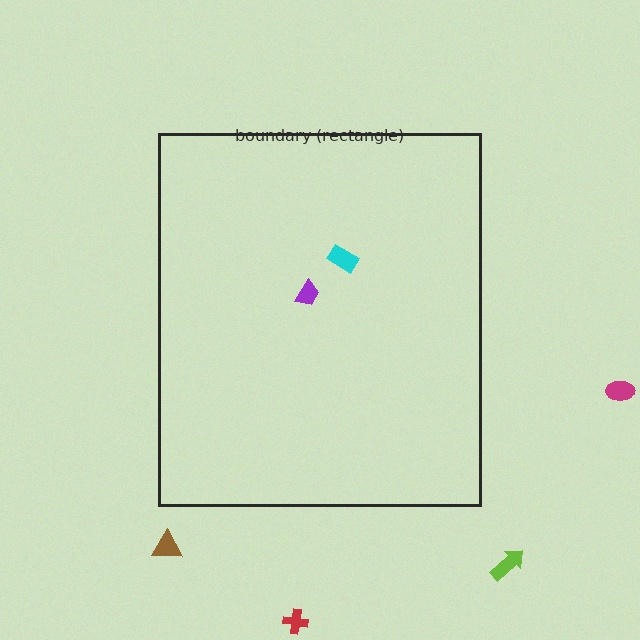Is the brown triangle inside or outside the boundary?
Outside.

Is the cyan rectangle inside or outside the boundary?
Inside.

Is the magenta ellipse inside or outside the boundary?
Outside.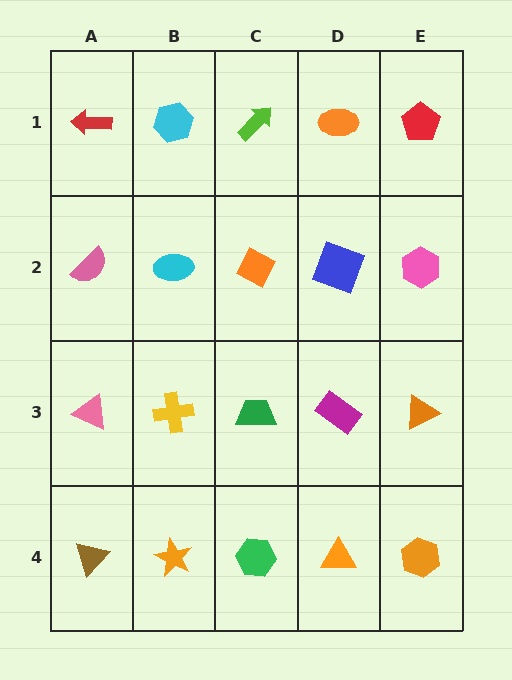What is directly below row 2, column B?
A yellow cross.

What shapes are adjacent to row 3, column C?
An orange diamond (row 2, column C), a green hexagon (row 4, column C), a yellow cross (row 3, column B), a magenta rectangle (row 3, column D).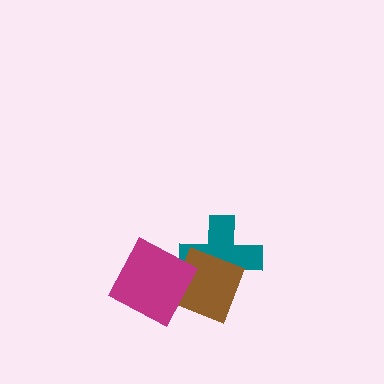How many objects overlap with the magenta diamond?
2 objects overlap with the magenta diamond.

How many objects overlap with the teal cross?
2 objects overlap with the teal cross.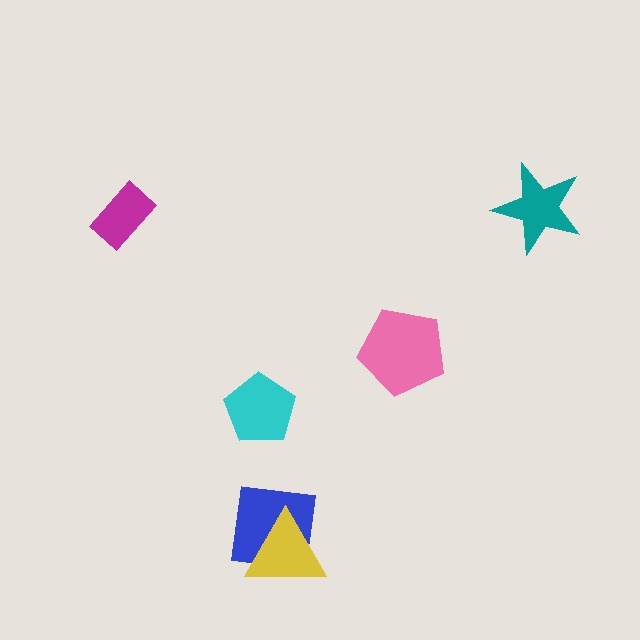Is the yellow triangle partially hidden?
No, no other shape covers it.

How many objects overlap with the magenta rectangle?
0 objects overlap with the magenta rectangle.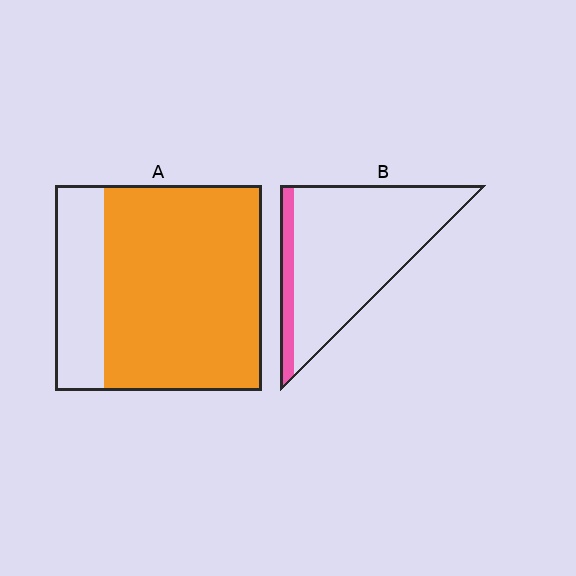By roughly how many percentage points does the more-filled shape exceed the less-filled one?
By roughly 65 percentage points (A over B).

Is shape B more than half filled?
No.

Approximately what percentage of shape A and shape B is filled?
A is approximately 75% and B is approximately 15%.